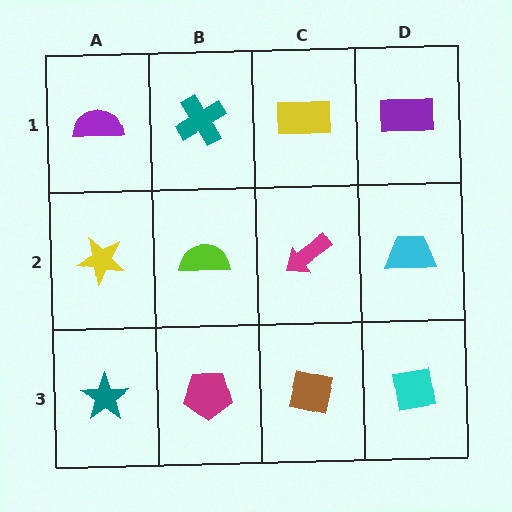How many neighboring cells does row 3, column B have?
3.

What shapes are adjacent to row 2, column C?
A yellow rectangle (row 1, column C), a brown square (row 3, column C), a lime semicircle (row 2, column B), a cyan trapezoid (row 2, column D).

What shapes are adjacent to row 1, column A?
A yellow star (row 2, column A), a teal cross (row 1, column B).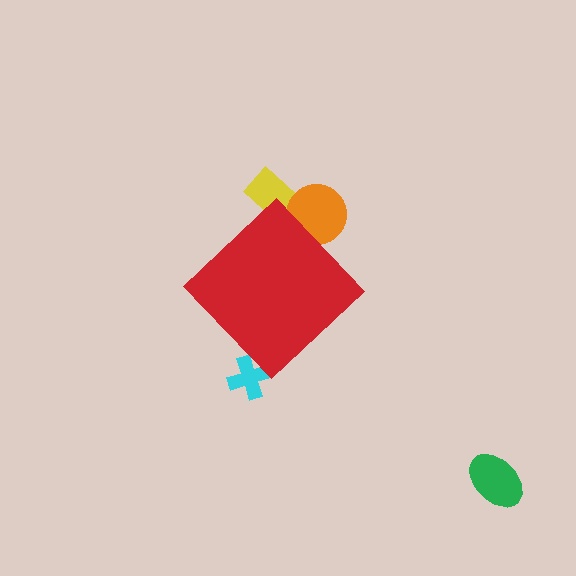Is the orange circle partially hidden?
Yes, the orange circle is partially hidden behind the red diamond.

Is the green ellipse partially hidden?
No, the green ellipse is fully visible.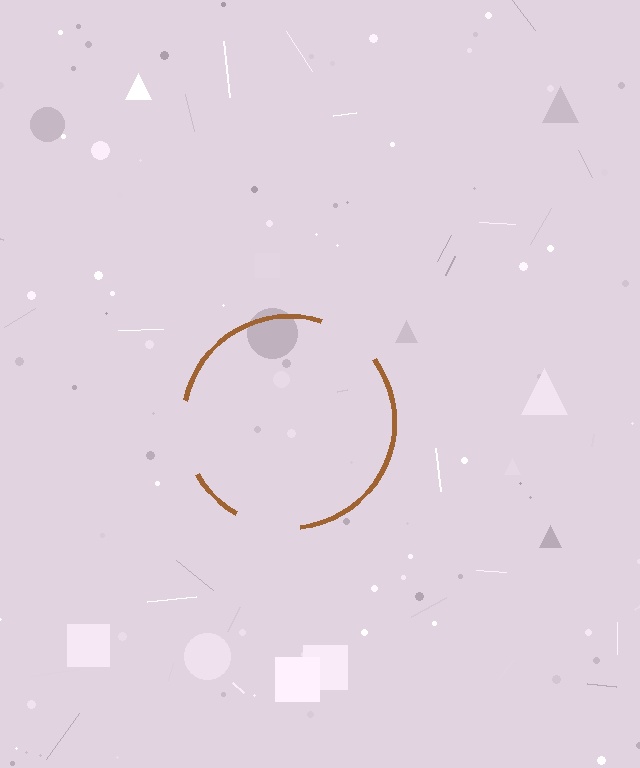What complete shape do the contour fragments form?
The contour fragments form a circle.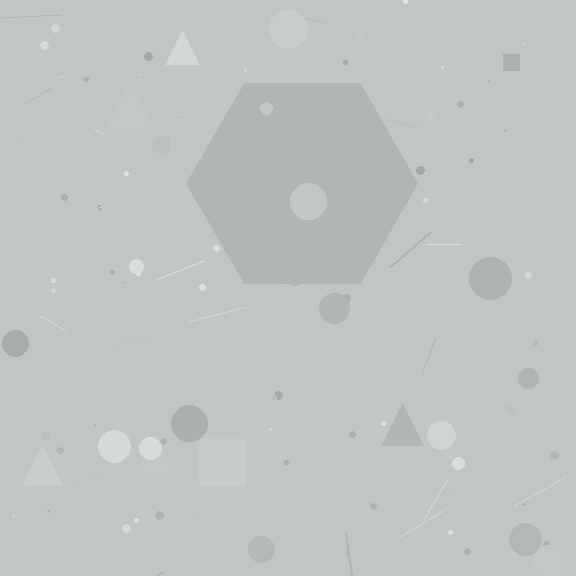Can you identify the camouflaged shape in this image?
The camouflaged shape is a hexagon.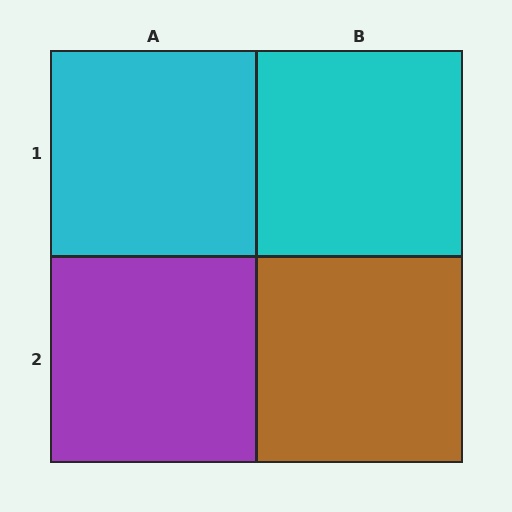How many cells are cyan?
2 cells are cyan.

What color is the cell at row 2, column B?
Brown.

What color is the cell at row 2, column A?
Purple.